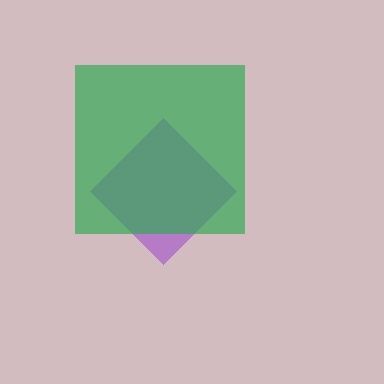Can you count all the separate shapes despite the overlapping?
Yes, there are 2 separate shapes.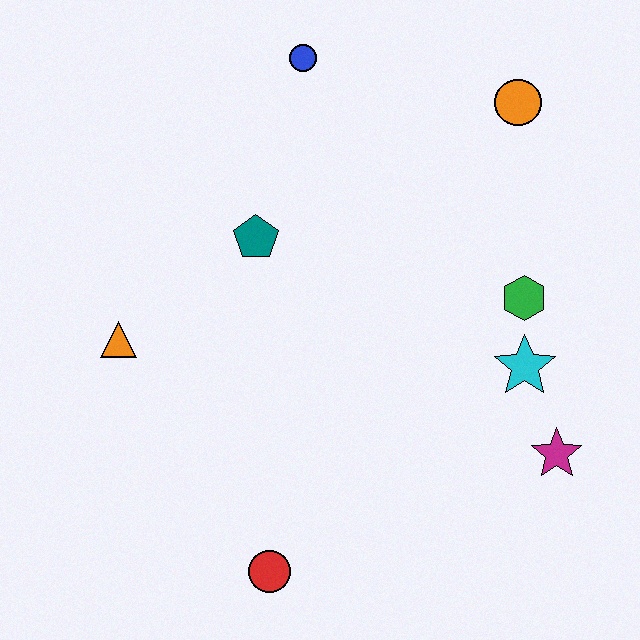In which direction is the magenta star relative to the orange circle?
The magenta star is below the orange circle.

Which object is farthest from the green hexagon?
The orange triangle is farthest from the green hexagon.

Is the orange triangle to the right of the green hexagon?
No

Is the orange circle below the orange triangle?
No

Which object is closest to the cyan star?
The green hexagon is closest to the cyan star.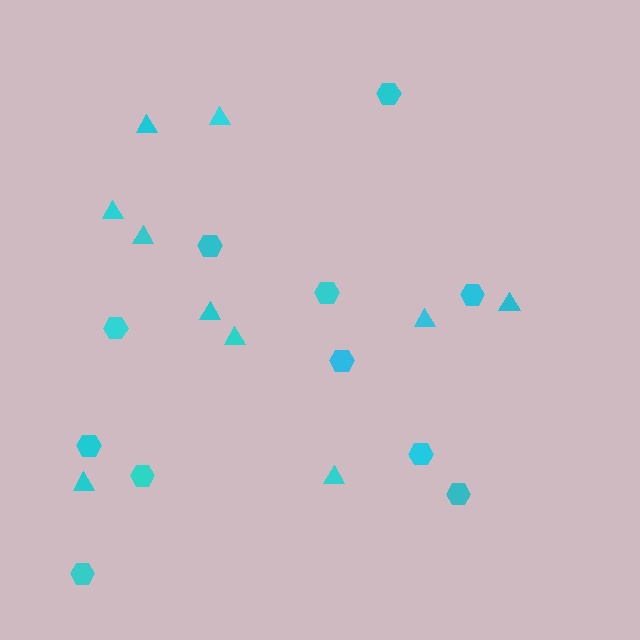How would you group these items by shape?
There are 2 groups: one group of triangles (10) and one group of hexagons (11).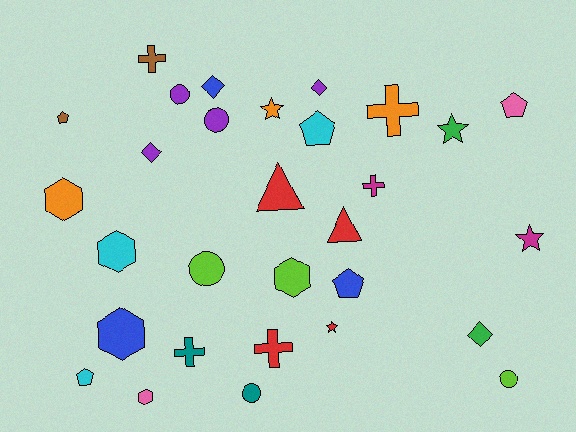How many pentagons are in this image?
There are 5 pentagons.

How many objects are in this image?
There are 30 objects.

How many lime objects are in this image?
There are 3 lime objects.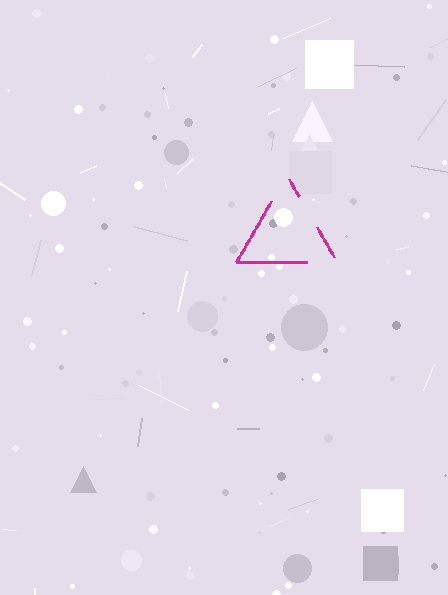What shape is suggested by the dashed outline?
The dashed outline suggests a triangle.